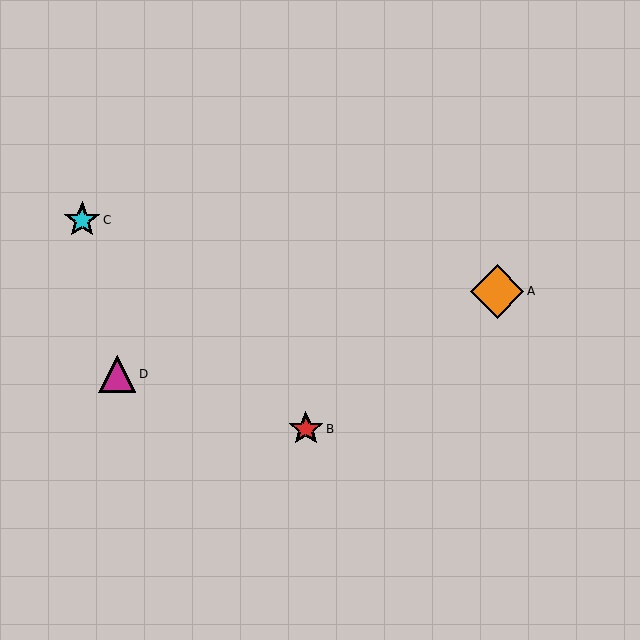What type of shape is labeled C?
Shape C is a cyan star.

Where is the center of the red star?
The center of the red star is at (306, 429).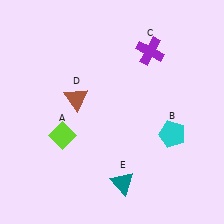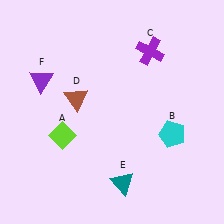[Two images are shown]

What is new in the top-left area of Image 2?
A purple triangle (F) was added in the top-left area of Image 2.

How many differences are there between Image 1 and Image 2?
There is 1 difference between the two images.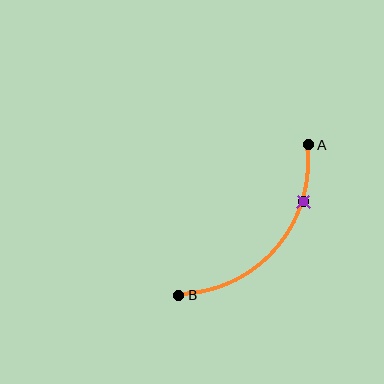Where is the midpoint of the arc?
The arc midpoint is the point on the curve farthest from the straight line joining A and B. It sits below and to the right of that line.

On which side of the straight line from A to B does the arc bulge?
The arc bulges below and to the right of the straight line connecting A and B.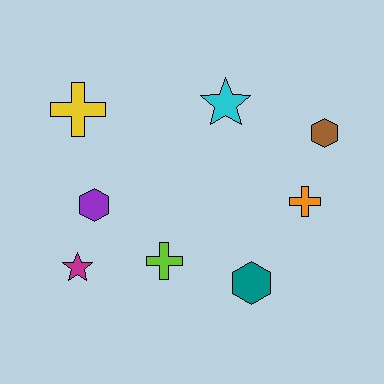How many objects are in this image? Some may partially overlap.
There are 8 objects.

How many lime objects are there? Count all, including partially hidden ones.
There is 1 lime object.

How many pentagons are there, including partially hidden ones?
There are no pentagons.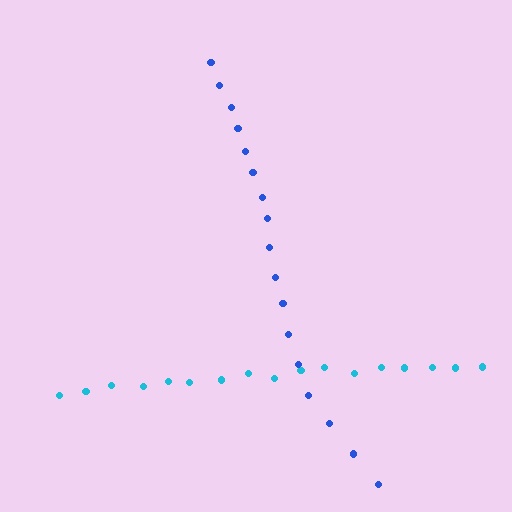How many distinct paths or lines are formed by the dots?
There are 2 distinct paths.